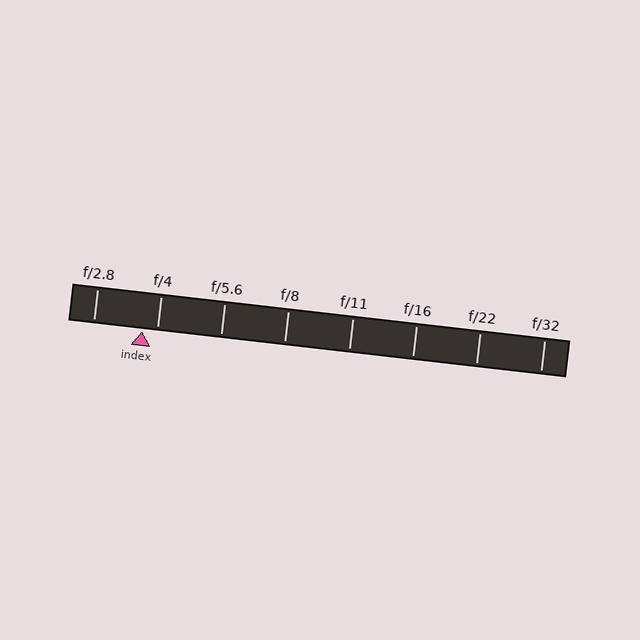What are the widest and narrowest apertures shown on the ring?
The widest aperture shown is f/2.8 and the narrowest is f/32.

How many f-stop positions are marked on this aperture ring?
There are 8 f-stop positions marked.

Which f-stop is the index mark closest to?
The index mark is closest to f/4.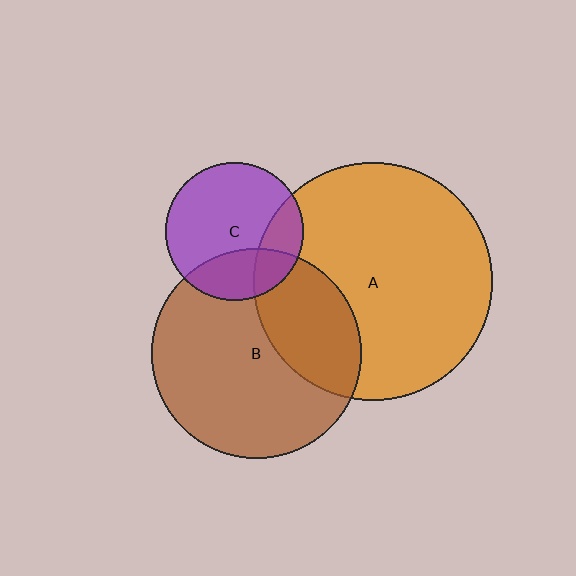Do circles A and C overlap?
Yes.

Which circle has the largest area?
Circle A (orange).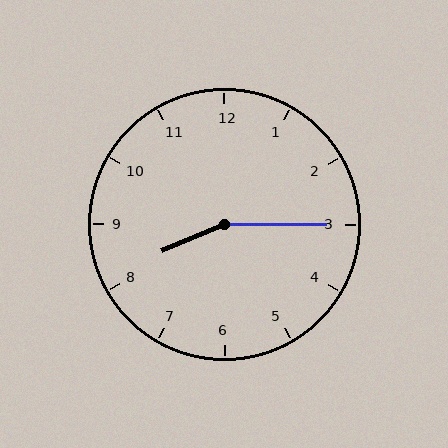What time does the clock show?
8:15.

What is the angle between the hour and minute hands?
Approximately 158 degrees.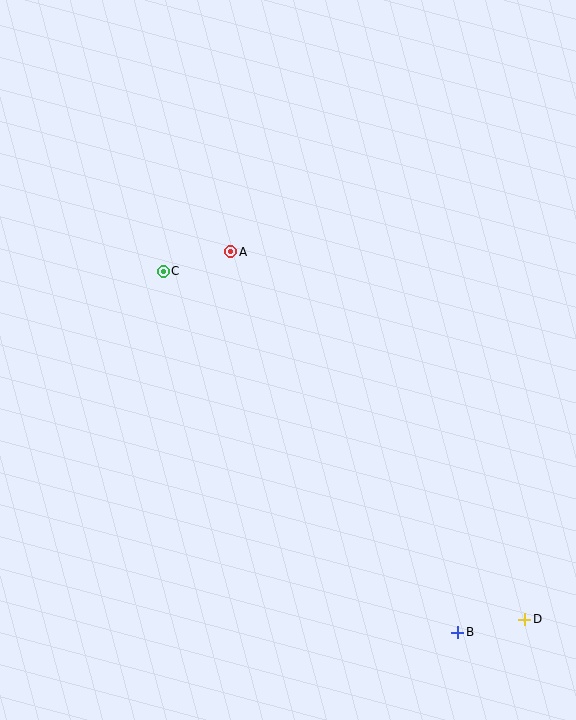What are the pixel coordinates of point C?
Point C is at (163, 271).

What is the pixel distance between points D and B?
The distance between D and B is 69 pixels.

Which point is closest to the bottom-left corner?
Point B is closest to the bottom-left corner.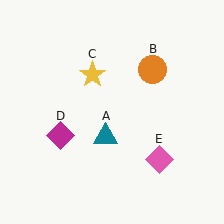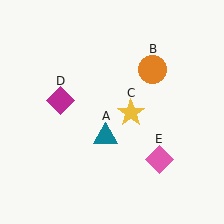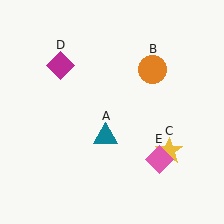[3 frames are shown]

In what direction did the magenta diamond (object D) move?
The magenta diamond (object D) moved up.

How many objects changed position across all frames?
2 objects changed position: yellow star (object C), magenta diamond (object D).